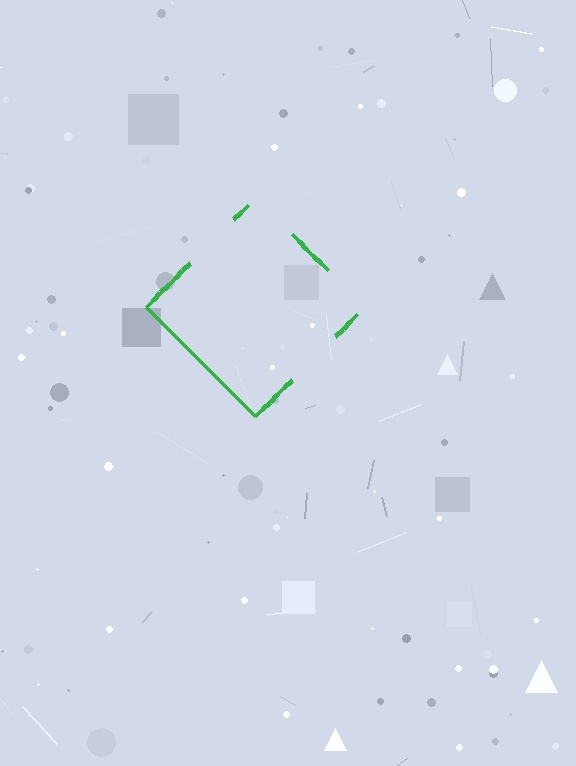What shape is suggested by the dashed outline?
The dashed outline suggests a diamond.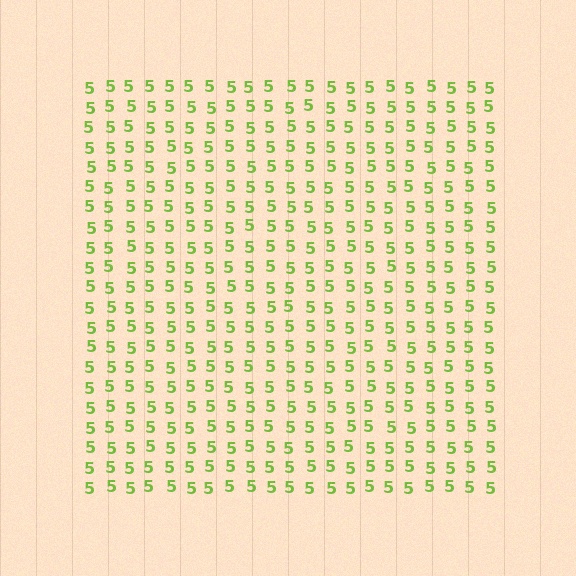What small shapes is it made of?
It is made of small digit 5's.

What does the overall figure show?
The overall figure shows a square.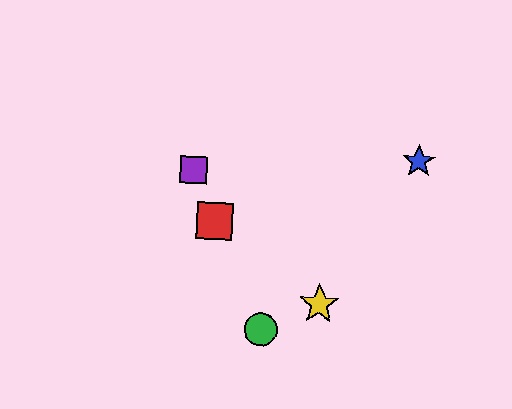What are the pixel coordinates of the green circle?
The green circle is at (261, 330).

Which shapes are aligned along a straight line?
The red square, the green circle, the purple square are aligned along a straight line.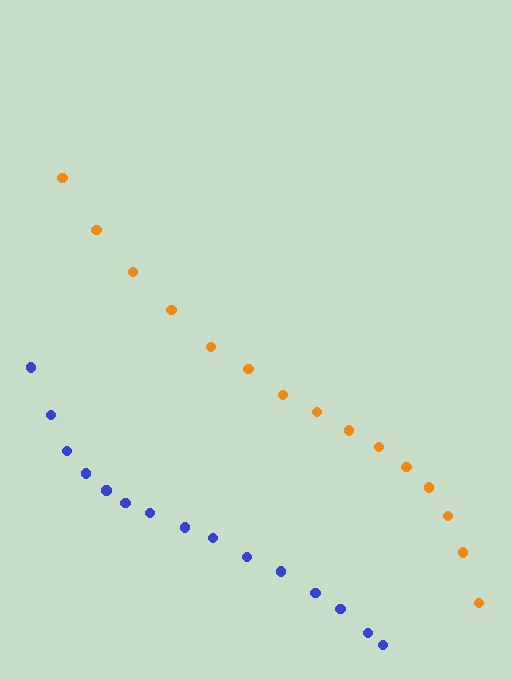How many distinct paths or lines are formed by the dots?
There are 2 distinct paths.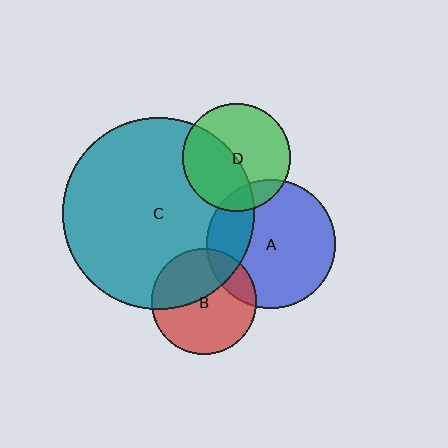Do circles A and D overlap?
Yes.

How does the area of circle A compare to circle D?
Approximately 1.4 times.